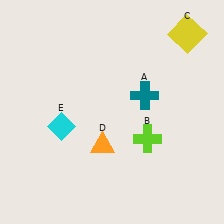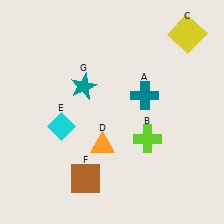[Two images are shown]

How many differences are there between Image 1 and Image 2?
There are 2 differences between the two images.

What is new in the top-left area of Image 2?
A teal star (G) was added in the top-left area of Image 2.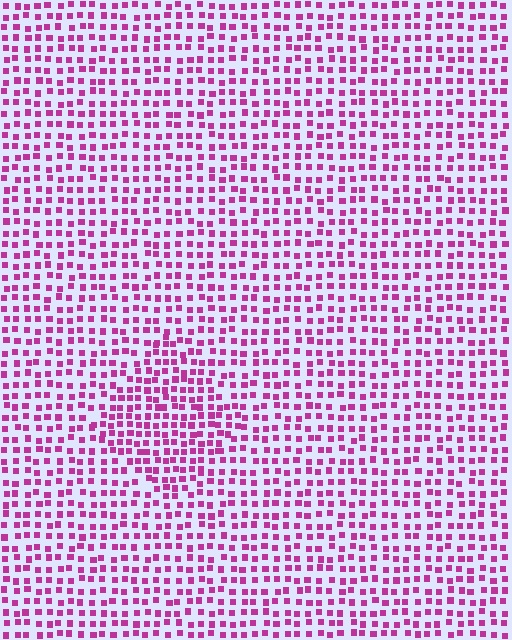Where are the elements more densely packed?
The elements are more densely packed inside the diamond boundary.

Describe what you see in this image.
The image contains small magenta elements arranged at two different densities. A diamond-shaped region is visible where the elements are more densely packed than the surrounding area.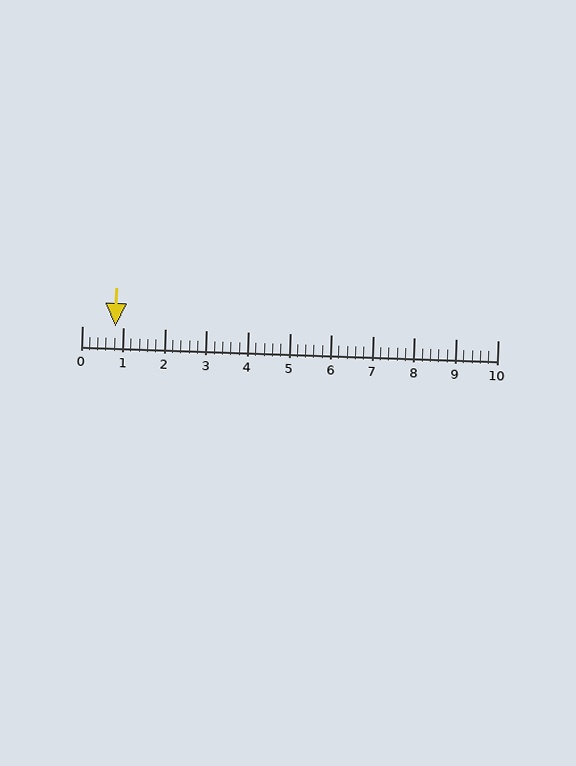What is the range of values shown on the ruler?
The ruler shows values from 0 to 10.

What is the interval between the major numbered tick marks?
The major tick marks are spaced 1 units apart.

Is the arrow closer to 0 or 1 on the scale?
The arrow is closer to 1.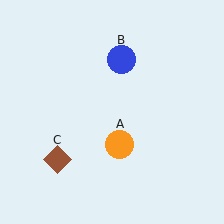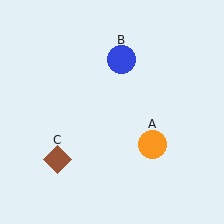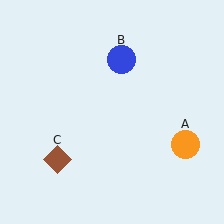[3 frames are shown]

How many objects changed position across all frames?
1 object changed position: orange circle (object A).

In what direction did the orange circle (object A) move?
The orange circle (object A) moved right.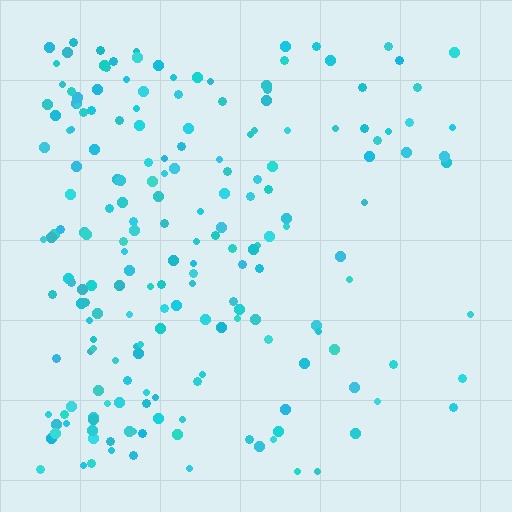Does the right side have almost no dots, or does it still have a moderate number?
Still a moderate number, just noticeably fewer than the left.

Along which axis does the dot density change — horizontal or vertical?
Horizontal.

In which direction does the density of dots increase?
From right to left, with the left side densest.